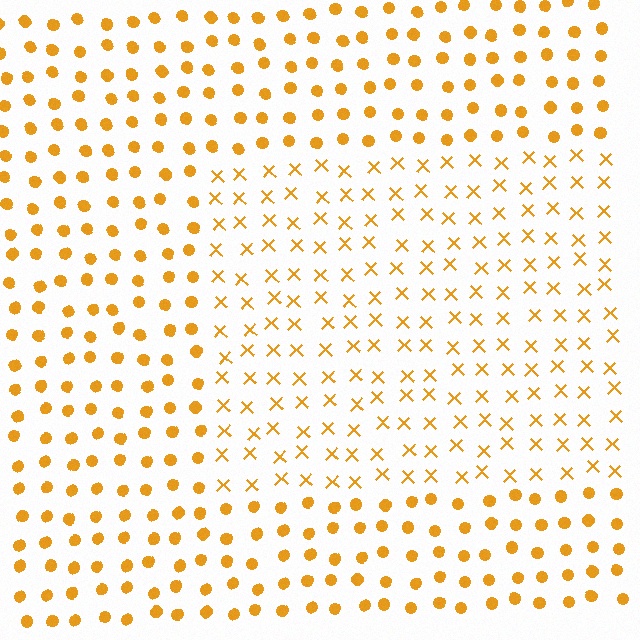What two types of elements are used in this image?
The image uses X marks inside the rectangle region and circles outside it.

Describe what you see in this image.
The image is filled with small orange elements arranged in a uniform grid. A rectangle-shaped region contains X marks, while the surrounding area contains circles. The boundary is defined purely by the change in element shape.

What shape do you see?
I see a rectangle.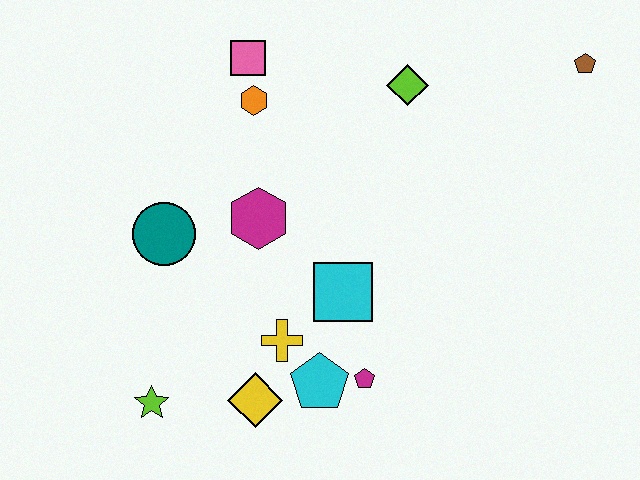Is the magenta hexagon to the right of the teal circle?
Yes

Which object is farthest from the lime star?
The brown pentagon is farthest from the lime star.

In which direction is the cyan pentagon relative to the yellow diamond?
The cyan pentagon is to the right of the yellow diamond.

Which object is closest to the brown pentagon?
The lime diamond is closest to the brown pentagon.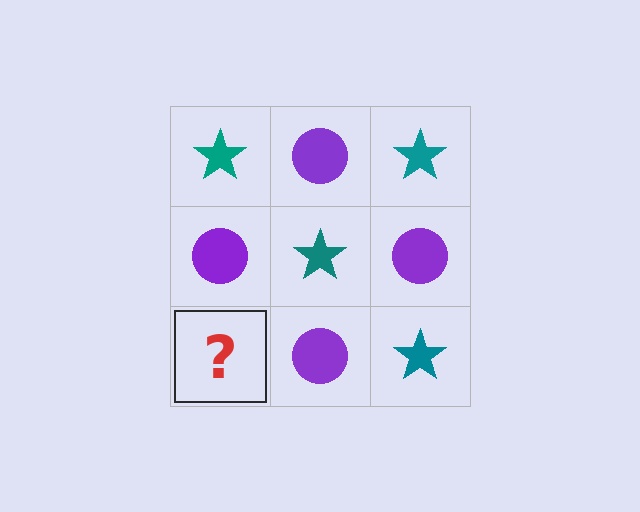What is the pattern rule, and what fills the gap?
The rule is that it alternates teal star and purple circle in a checkerboard pattern. The gap should be filled with a teal star.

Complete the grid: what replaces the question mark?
The question mark should be replaced with a teal star.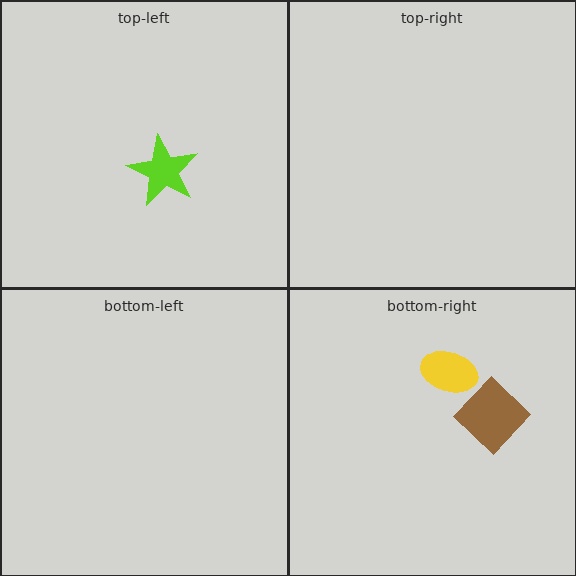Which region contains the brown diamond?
The bottom-right region.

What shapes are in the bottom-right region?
The yellow ellipse, the brown diamond.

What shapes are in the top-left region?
The lime star.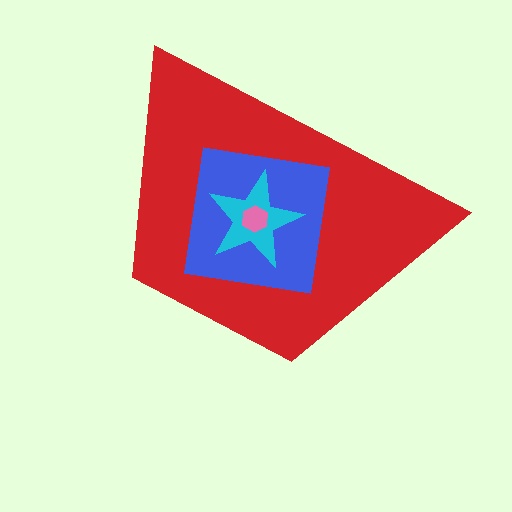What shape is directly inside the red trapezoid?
The blue square.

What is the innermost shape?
The pink hexagon.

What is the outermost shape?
The red trapezoid.